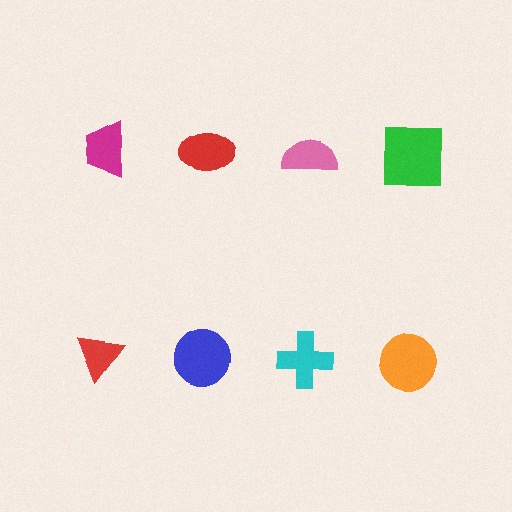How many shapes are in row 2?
4 shapes.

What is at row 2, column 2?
A blue circle.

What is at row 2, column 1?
A red triangle.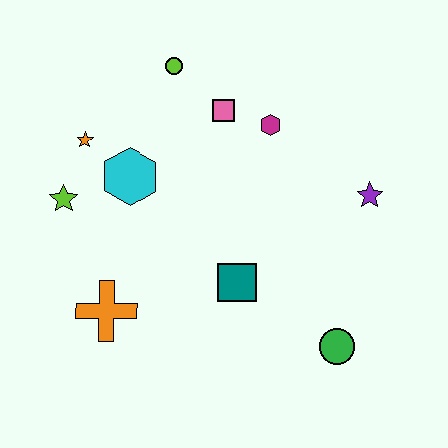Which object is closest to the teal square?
The green circle is closest to the teal square.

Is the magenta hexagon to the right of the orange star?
Yes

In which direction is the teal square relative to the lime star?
The teal square is to the right of the lime star.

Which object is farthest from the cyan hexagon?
The green circle is farthest from the cyan hexagon.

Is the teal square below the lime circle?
Yes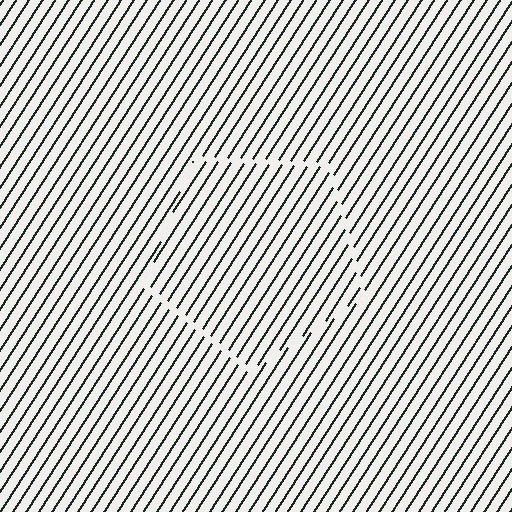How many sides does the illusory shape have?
5 sides — the line-ends trace a pentagon.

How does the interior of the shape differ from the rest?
The interior of the shape contains the same grating, shifted by half a period — the contour is defined by the phase discontinuity where line-ends from the inner and outer gratings abut.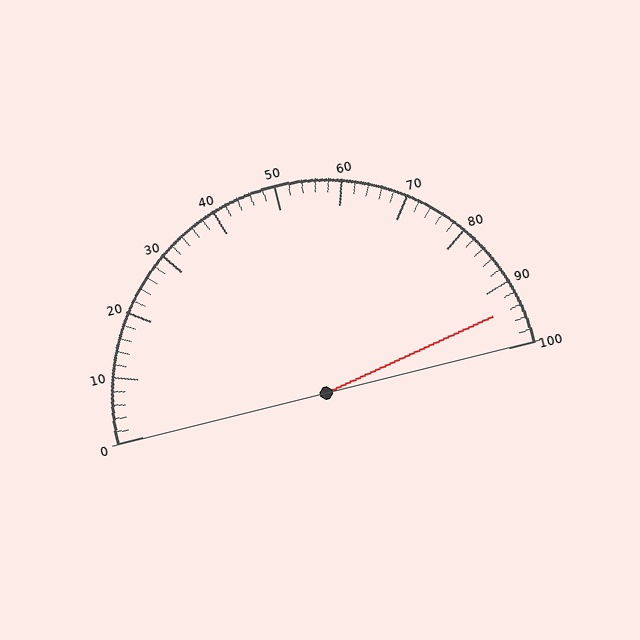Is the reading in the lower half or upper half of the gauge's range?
The reading is in the upper half of the range (0 to 100).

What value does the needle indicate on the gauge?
The needle indicates approximately 94.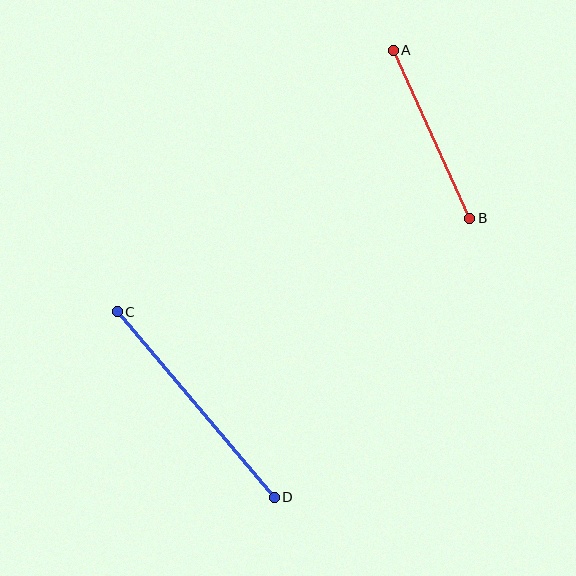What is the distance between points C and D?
The distance is approximately 243 pixels.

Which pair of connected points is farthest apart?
Points C and D are farthest apart.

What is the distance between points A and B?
The distance is approximately 185 pixels.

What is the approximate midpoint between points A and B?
The midpoint is at approximately (432, 134) pixels.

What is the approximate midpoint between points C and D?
The midpoint is at approximately (196, 404) pixels.